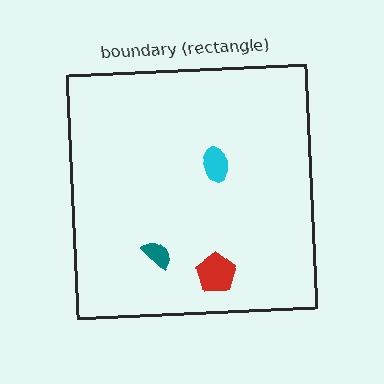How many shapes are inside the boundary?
3 inside, 0 outside.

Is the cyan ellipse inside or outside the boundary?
Inside.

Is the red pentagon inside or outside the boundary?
Inside.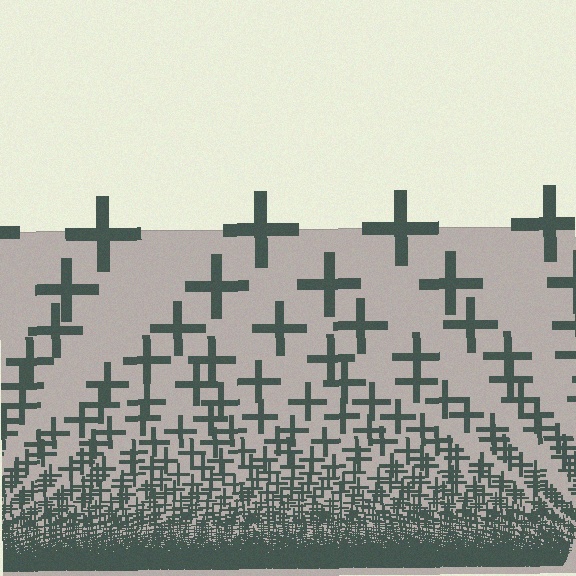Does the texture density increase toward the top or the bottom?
Density increases toward the bottom.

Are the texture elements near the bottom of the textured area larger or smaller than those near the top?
Smaller. The gradient is inverted — elements near the bottom are smaller and denser.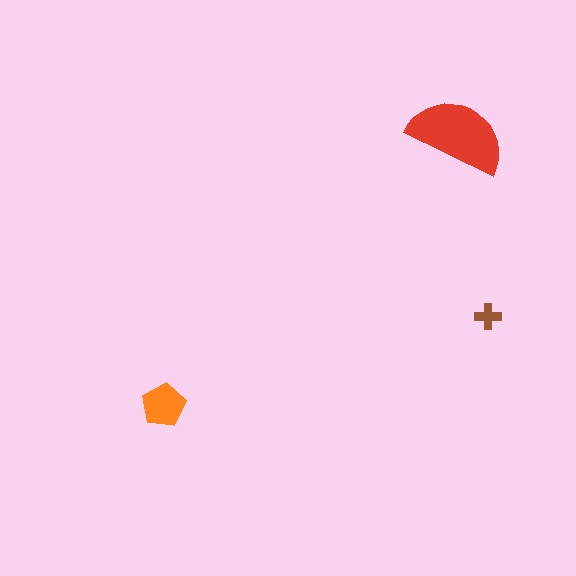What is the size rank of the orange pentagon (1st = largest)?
2nd.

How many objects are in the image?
There are 3 objects in the image.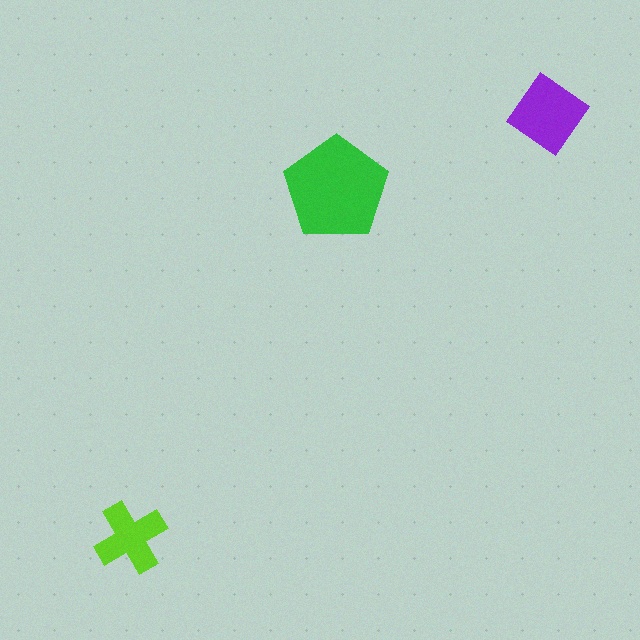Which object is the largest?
The green pentagon.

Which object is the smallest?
The lime cross.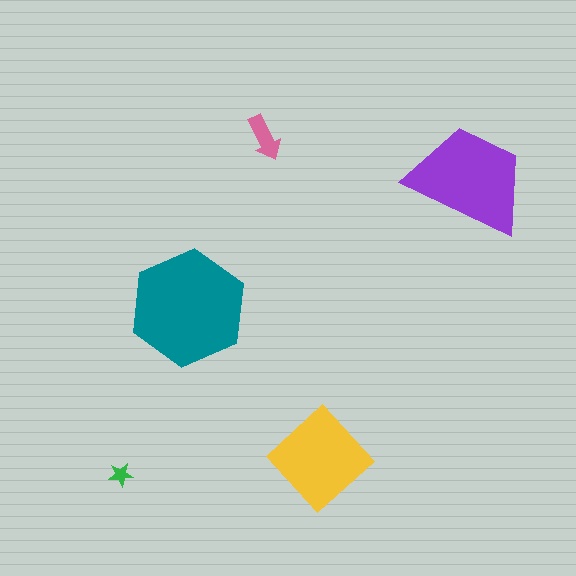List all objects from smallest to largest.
The green star, the pink arrow, the yellow diamond, the purple trapezoid, the teal hexagon.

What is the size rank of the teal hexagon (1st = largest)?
1st.